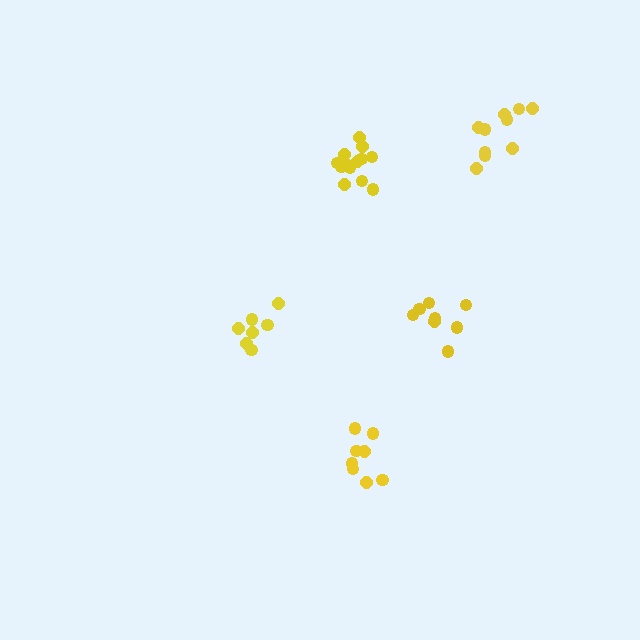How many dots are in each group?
Group 1: 10 dots, Group 2: 8 dots, Group 3: 8 dots, Group 4: 13 dots, Group 5: 7 dots (46 total).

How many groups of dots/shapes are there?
There are 5 groups.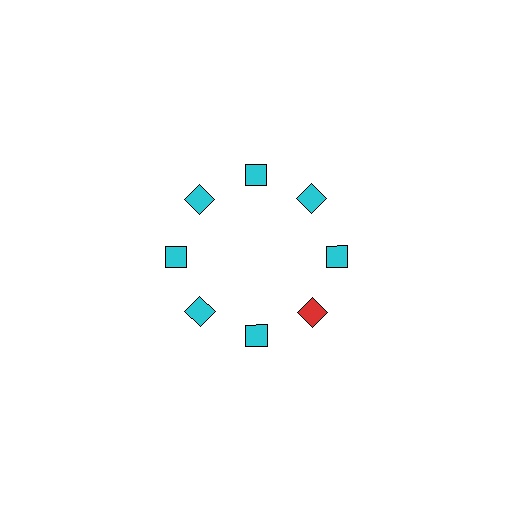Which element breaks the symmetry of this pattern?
The red diamond at roughly the 4 o'clock position breaks the symmetry. All other shapes are cyan diamonds.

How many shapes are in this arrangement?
There are 8 shapes arranged in a ring pattern.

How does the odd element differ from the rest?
It has a different color: red instead of cyan.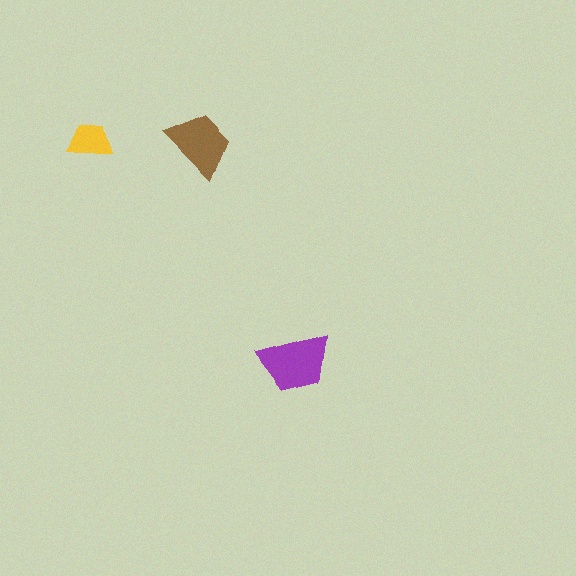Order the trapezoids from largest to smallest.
the purple one, the brown one, the yellow one.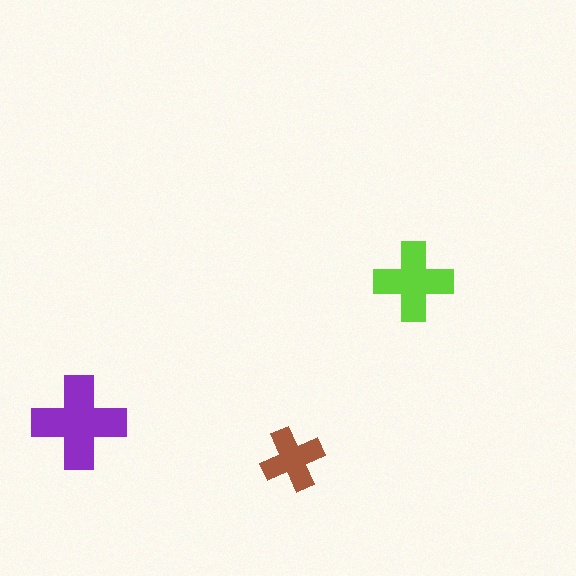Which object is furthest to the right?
The lime cross is rightmost.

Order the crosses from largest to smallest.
the purple one, the lime one, the brown one.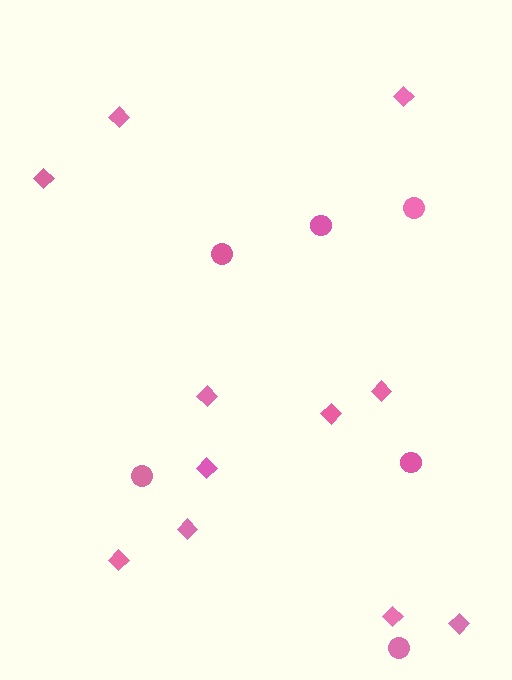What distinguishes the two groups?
There are 2 groups: one group of circles (6) and one group of diamonds (11).